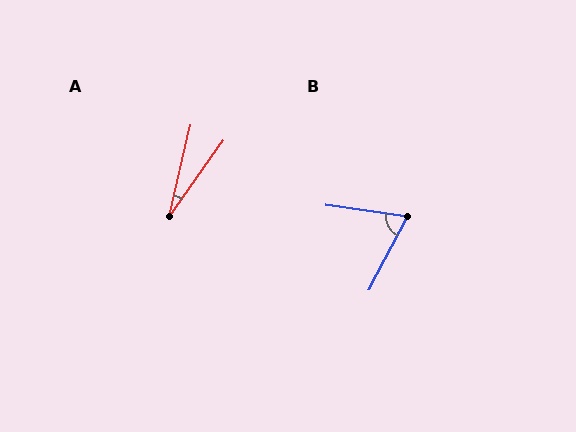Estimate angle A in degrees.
Approximately 22 degrees.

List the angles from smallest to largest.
A (22°), B (71°).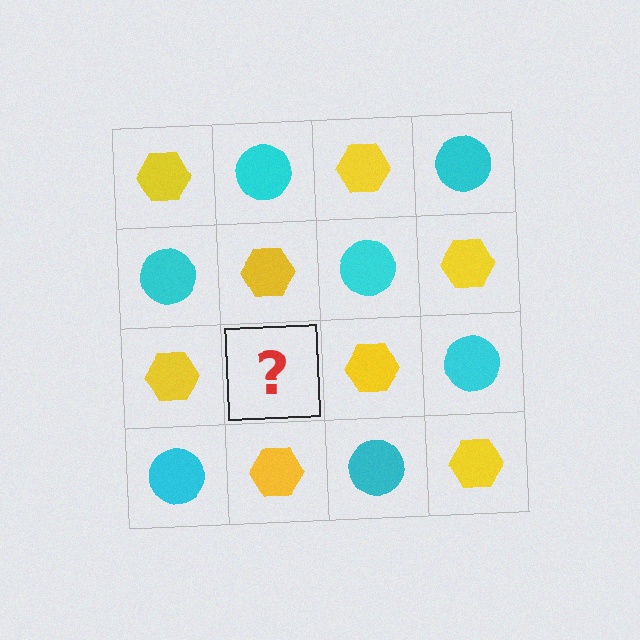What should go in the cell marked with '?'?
The missing cell should contain a cyan circle.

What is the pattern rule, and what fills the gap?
The rule is that it alternates yellow hexagon and cyan circle in a checkerboard pattern. The gap should be filled with a cyan circle.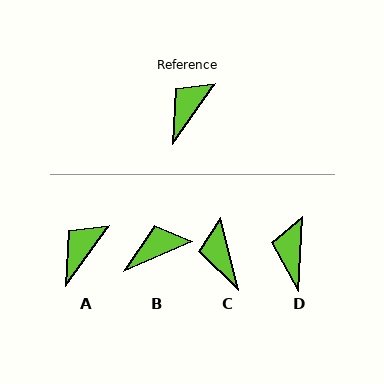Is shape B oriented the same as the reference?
No, it is off by about 31 degrees.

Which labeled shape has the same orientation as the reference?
A.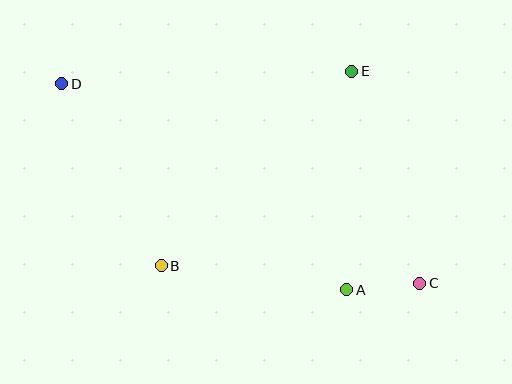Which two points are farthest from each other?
Points C and D are farthest from each other.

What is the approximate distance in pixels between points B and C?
The distance between B and C is approximately 259 pixels.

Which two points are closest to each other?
Points A and C are closest to each other.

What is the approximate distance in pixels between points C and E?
The distance between C and E is approximately 223 pixels.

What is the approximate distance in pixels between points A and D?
The distance between A and D is approximately 352 pixels.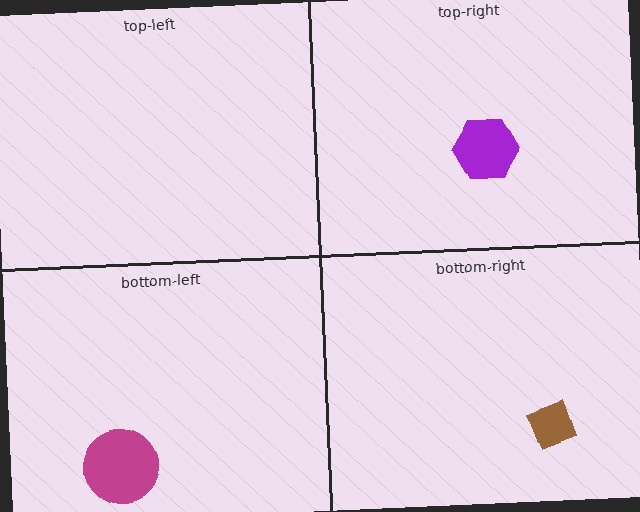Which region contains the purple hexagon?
The top-right region.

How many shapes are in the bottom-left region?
1.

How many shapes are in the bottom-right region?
1.